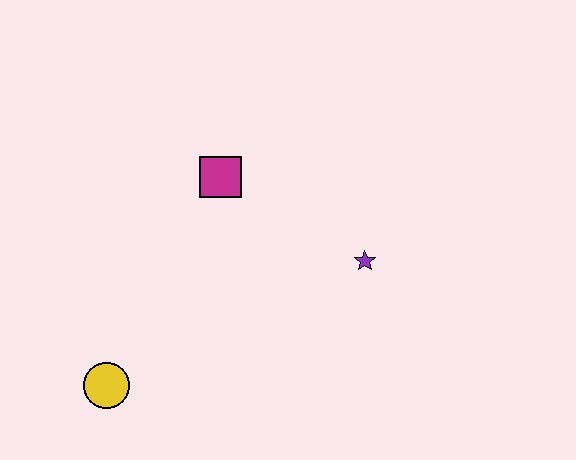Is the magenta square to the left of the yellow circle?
No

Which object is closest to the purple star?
The magenta square is closest to the purple star.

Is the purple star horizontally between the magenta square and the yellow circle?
No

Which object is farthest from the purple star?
The yellow circle is farthest from the purple star.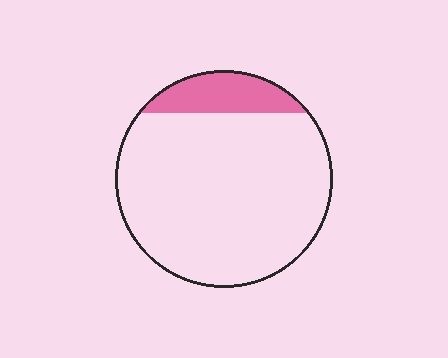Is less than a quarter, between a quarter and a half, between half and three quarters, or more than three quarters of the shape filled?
Less than a quarter.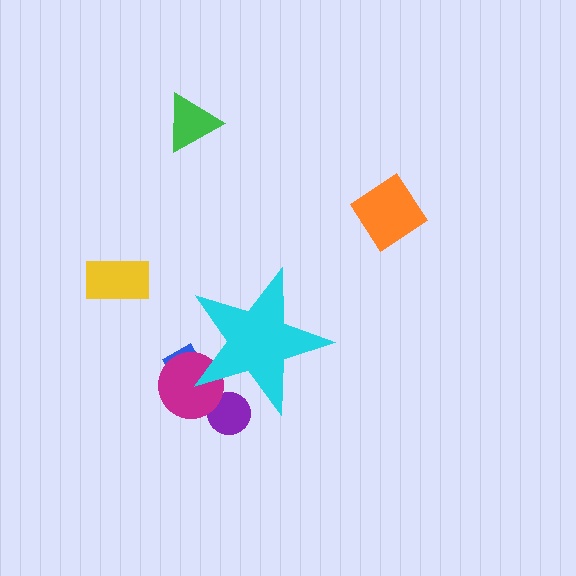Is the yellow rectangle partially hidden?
No, the yellow rectangle is fully visible.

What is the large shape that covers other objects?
A cyan star.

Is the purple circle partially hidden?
Yes, the purple circle is partially hidden behind the cyan star.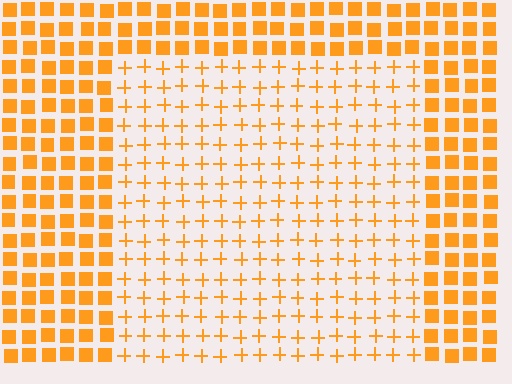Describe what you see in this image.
The image is filled with small orange elements arranged in a uniform grid. A rectangle-shaped region contains plus signs, while the surrounding area contains squares. The boundary is defined purely by the change in element shape.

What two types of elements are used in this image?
The image uses plus signs inside the rectangle region and squares outside it.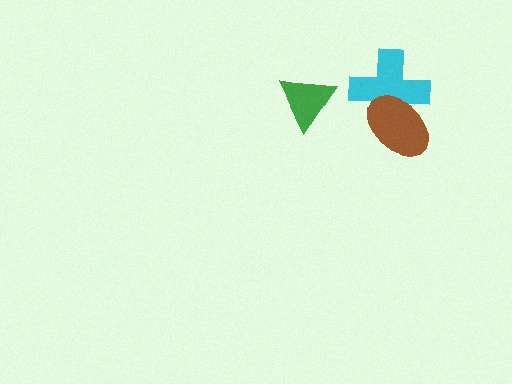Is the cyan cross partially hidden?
Yes, it is partially covered by another shape.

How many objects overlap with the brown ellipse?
1 object overlaps with the brown ellipse.